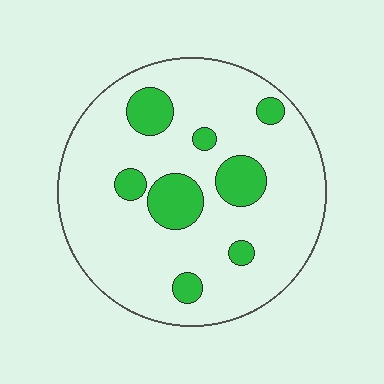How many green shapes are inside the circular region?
8.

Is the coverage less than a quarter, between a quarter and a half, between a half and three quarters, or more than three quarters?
Less than a quarter.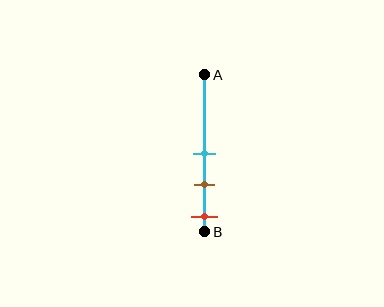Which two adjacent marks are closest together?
The cyan and brown marks are the closest adjacent pair.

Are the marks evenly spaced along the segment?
Yes, the marks are approximately evenly spaced.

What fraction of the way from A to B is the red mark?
The red mark is approximately 90% (0.9) of the way from A to B.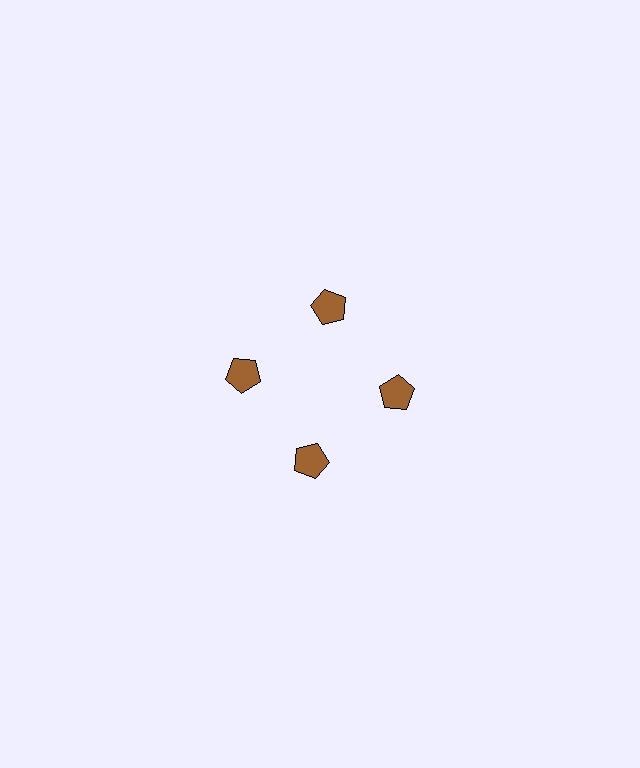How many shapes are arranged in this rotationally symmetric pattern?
There are 4 shapes, arranged in 4 groups of 1.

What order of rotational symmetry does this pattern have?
This pattern has 4-fold rotational symmetry.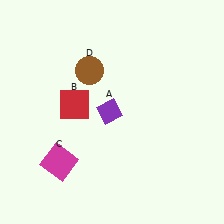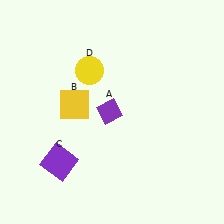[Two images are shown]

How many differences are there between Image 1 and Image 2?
There are 3 differences between the two images.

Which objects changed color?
B changed from red to yellow. C changed from magenta to purple. D changed from brown to yellow.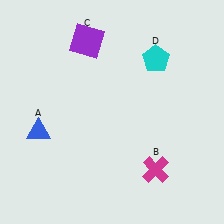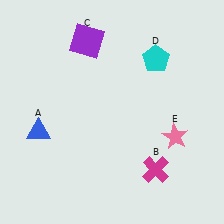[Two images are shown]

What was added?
A pink star (E) was added in Image 2.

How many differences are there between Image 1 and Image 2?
There is 1 difference between the two images.